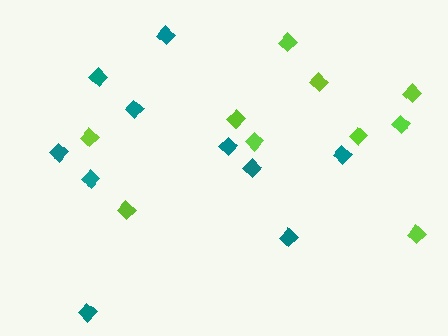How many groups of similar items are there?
There are 2 groups: one group of teal diamonds (10) and one group of lime diamonds (10).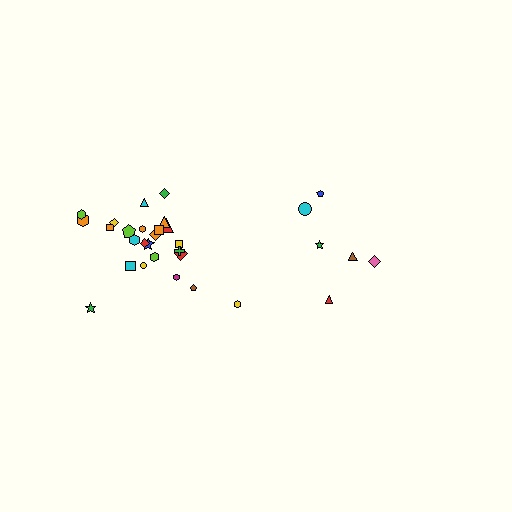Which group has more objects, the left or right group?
The left group.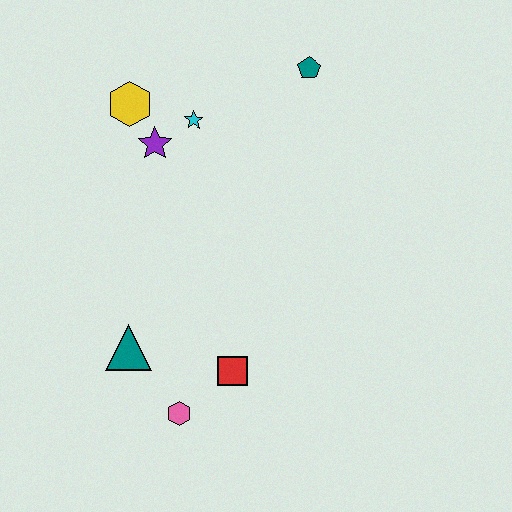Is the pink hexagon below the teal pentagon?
Yes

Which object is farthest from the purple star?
The pink hexagon is farthest from the purple star.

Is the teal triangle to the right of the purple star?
No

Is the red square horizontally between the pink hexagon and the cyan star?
No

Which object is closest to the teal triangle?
The pink hexagon is closest to the teal triangle.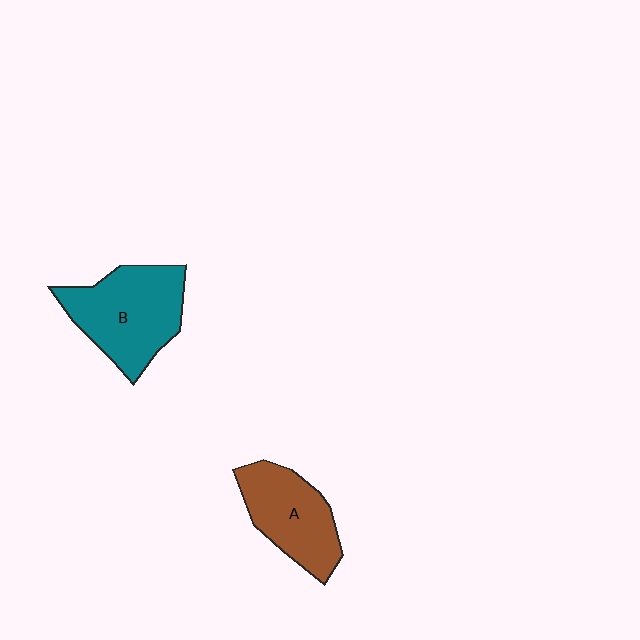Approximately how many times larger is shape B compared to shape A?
Approximately 1.3 times.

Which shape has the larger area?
Shape B (teal).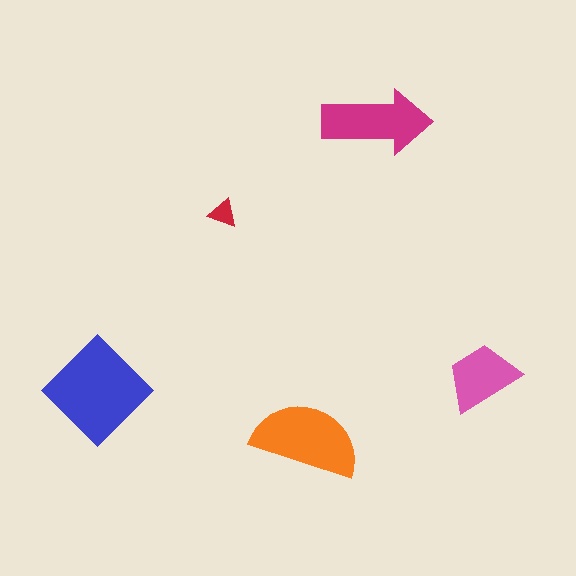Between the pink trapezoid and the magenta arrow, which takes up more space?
The magenta arrow.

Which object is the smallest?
The red triangle.